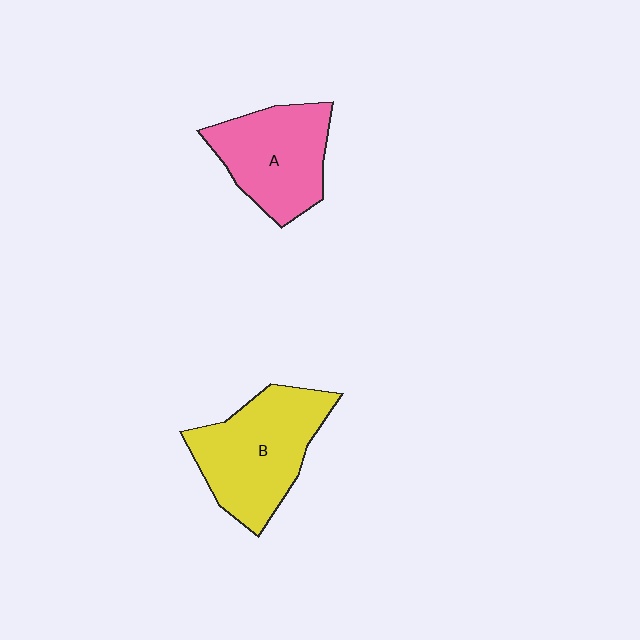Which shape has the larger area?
Shape B (yellow).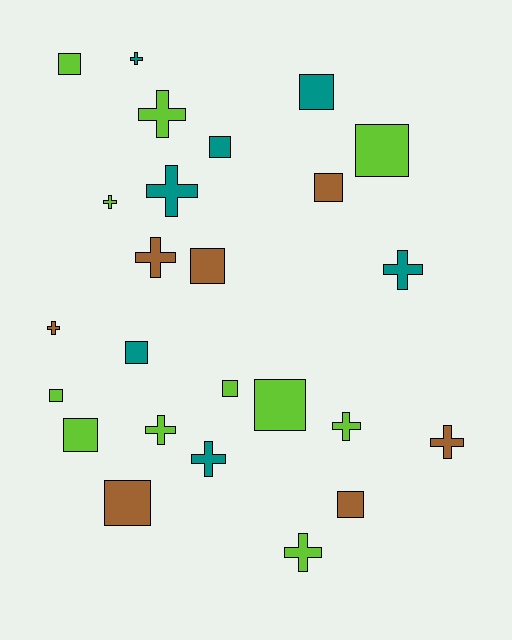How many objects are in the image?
There are 25 objects.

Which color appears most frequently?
Lime, with 11 objects.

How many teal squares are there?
There are 3 teal squares.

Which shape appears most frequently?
Square, with 13 objects.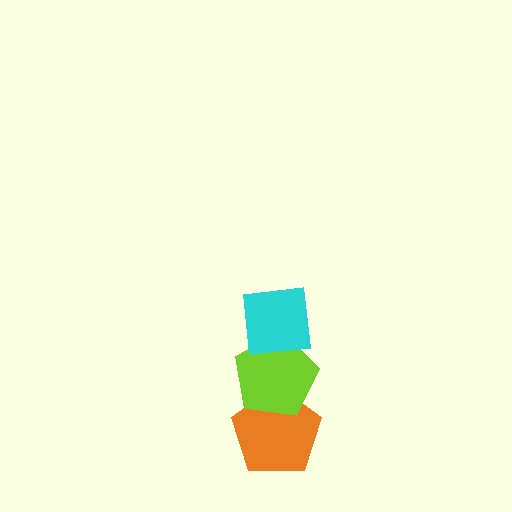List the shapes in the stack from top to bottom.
From top to bottom: the cyan square, the lime pentagon, the orange pentagon.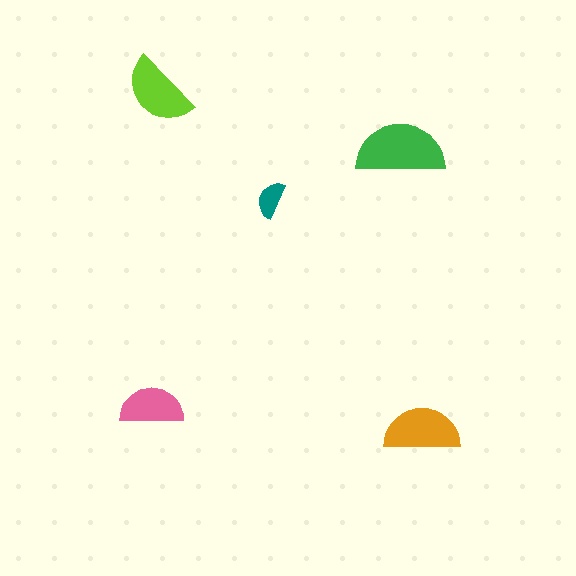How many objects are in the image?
There are 5 objects in the image.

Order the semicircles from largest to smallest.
the green one, the orange one, the lime one, the pink one, the teal one.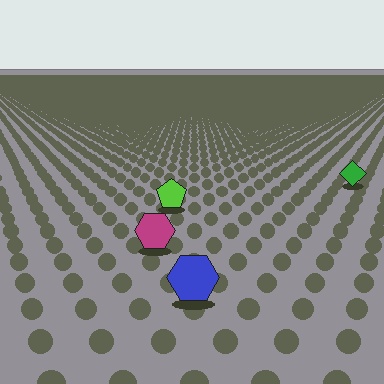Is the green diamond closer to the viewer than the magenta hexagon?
No. The magenta hexagon is closer — you can tell from the texture gradient: the ground texture is coarser near it.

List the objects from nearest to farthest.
From nearest to farthest: the blue hexagon, the magenta hexagon, the lime pentagon, the green diamond.